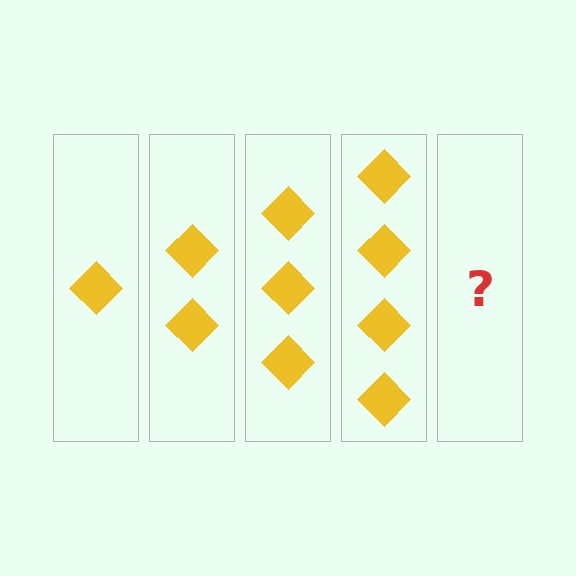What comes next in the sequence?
The next element should be 5 diamonds.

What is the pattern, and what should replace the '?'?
The pattern is that each step adds one more diamond. The '?' should be 5 diamonds.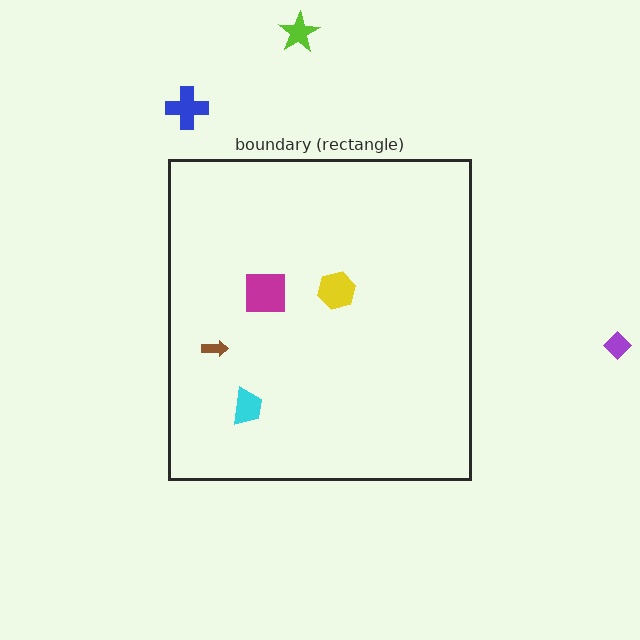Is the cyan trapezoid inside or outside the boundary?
Inside.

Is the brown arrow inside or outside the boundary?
Inside.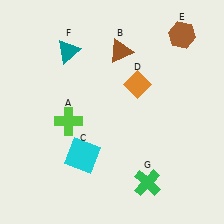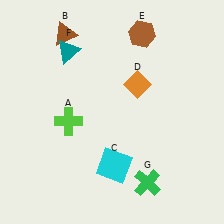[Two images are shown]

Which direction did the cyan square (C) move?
The cyan square (C) moved right.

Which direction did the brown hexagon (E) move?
The brown hexagon (E) moved left.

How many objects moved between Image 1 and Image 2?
3 objects moved between the two images.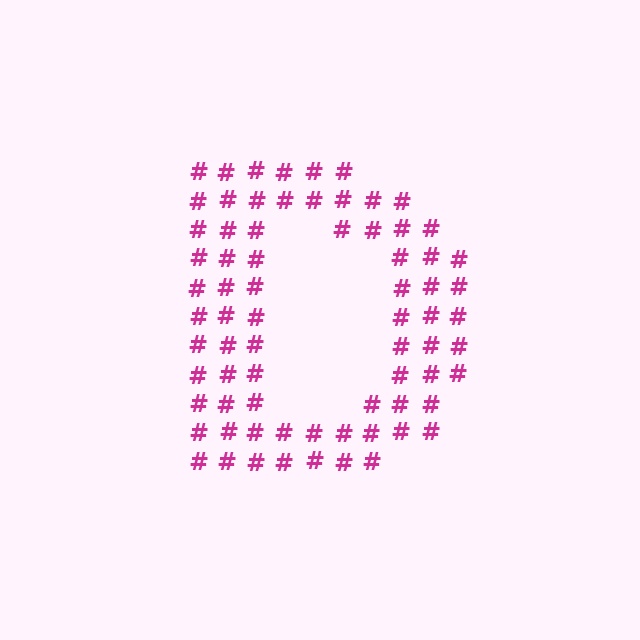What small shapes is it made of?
It is made of small hash symbols.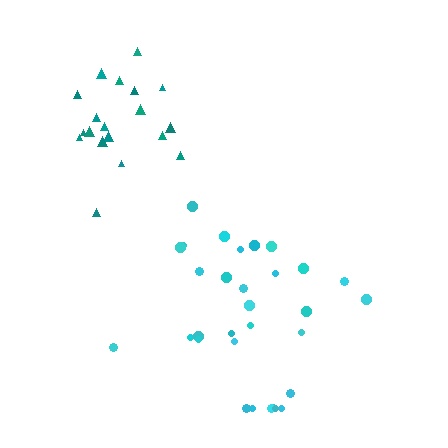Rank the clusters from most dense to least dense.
teal, cyan.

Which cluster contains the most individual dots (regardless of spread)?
Cyan (31).